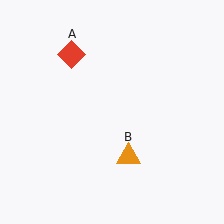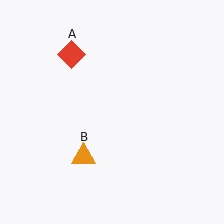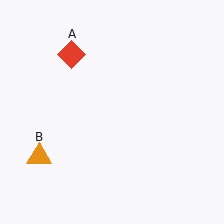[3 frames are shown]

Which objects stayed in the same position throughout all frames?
Red diamond (object A) remained stationary.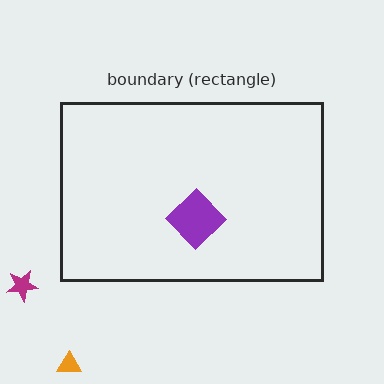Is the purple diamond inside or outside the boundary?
Inside.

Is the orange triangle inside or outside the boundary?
Outside.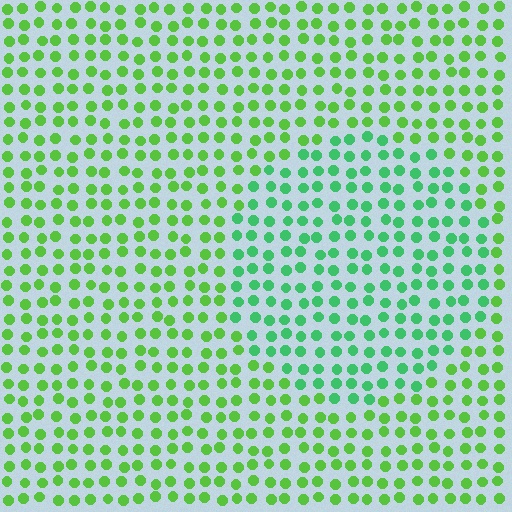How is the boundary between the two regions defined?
The boundary is defined purely by a slight shift in hue (about 33 degrees). Spacing, size, and orientation are identical on both sides.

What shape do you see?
I see a circle.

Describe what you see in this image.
The image is filled with small lime elements in a uniform arrangement. A circle-shaped region is visible where the elements are tinted to a slightly different hue, forming a subtle color boundary.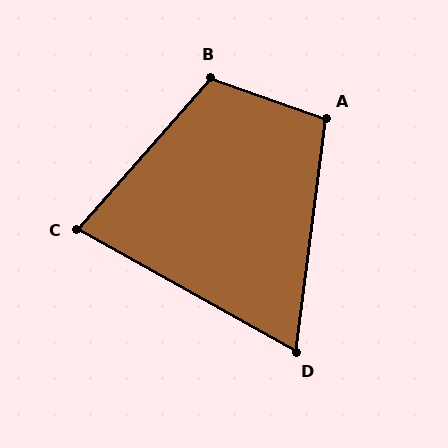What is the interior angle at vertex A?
Approximately 102 degrees (obtuse).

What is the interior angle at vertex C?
Approximately 78 degrees (acute).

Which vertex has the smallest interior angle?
D, at approximately 68 degrees.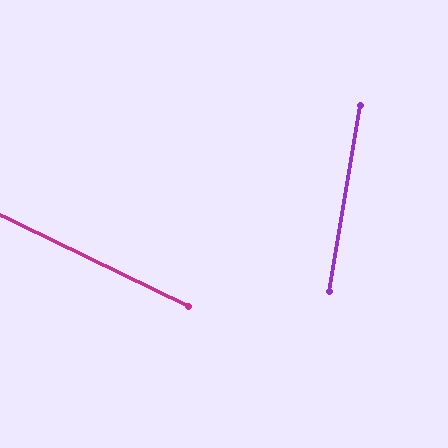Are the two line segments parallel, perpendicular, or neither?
Neither parallel nor perpendicular — they differ by about 74°.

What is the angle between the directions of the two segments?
Approximately 74 degrees.